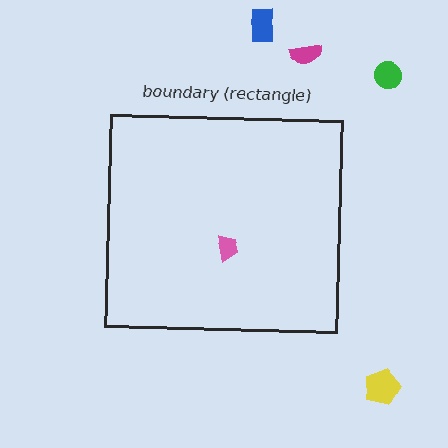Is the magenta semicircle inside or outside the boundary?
Outside.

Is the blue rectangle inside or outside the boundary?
Outside.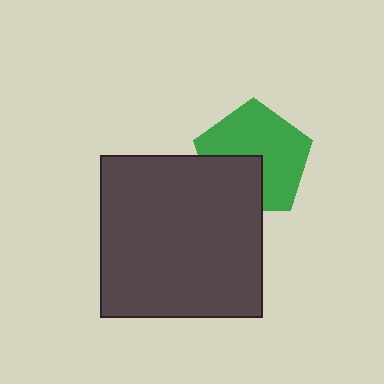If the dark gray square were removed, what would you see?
You would see the complete green pentagon.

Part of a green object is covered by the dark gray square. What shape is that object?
It is a pentagon.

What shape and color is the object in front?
The object in front is a dark gray square.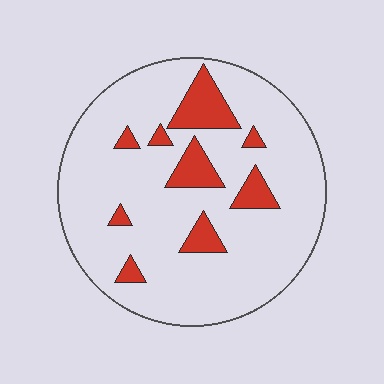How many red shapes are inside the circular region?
9.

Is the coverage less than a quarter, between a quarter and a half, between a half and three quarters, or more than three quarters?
Less than a quarter.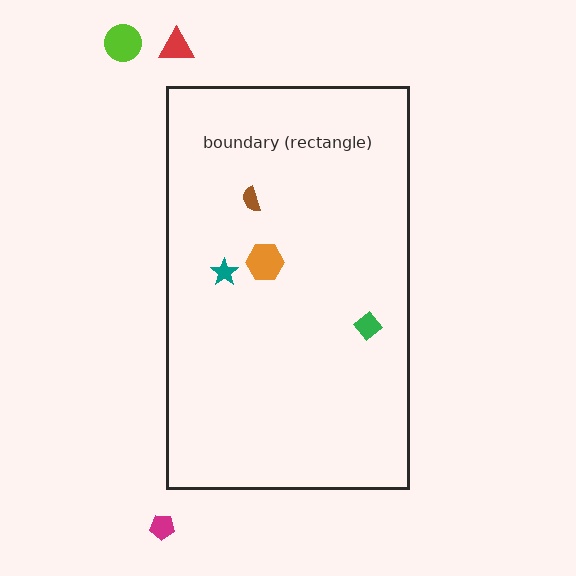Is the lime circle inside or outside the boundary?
Outside.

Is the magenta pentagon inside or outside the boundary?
Outside.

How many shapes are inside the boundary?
4 inside, 3 outside.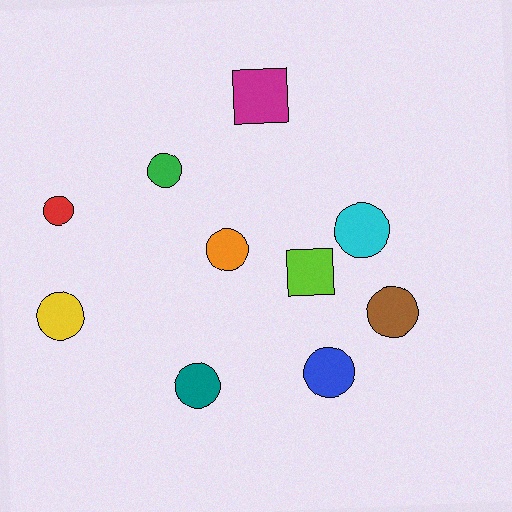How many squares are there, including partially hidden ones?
There are 2 squares.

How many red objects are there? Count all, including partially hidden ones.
There is 1 red object.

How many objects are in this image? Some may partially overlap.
There are 10 objects.